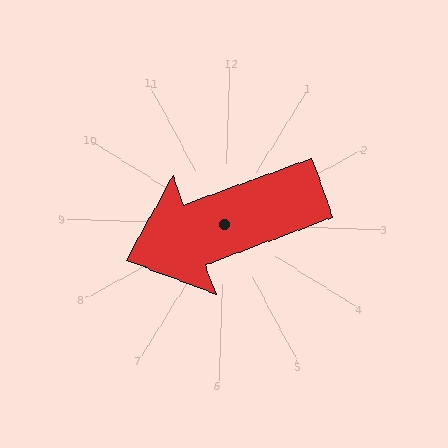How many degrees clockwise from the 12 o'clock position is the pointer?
Approximately 248 degrees.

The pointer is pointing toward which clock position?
Roughly 8 o'clock.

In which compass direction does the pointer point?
West.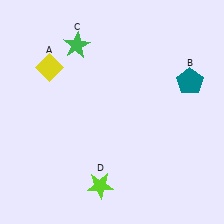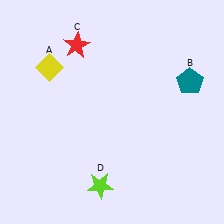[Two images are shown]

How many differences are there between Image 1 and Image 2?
There is 1 difference between the two images.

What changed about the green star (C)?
In Image 1, C is green. In Image 2, it changed to red.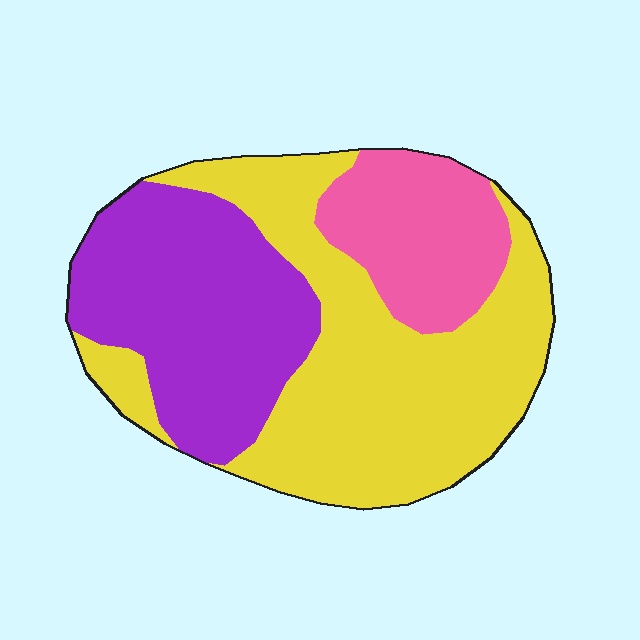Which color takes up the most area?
Yellow, at roughly 50%.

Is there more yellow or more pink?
Yellow.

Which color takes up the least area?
Pink, at roughly 20%.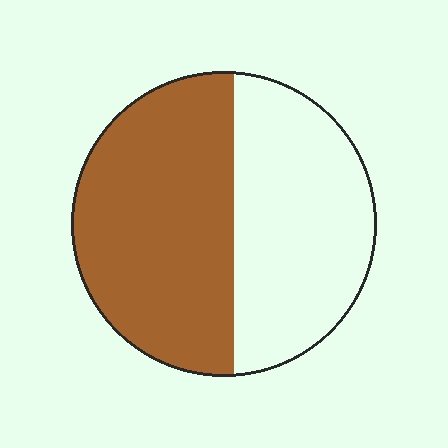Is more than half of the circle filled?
Yes.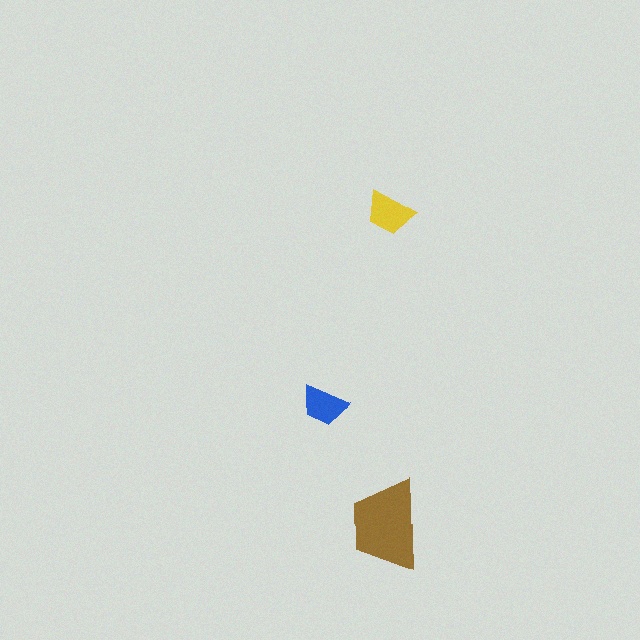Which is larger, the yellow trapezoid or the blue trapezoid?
The yellow one.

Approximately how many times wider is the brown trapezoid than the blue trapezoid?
About 2 times wider.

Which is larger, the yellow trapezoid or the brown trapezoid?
The brown one.